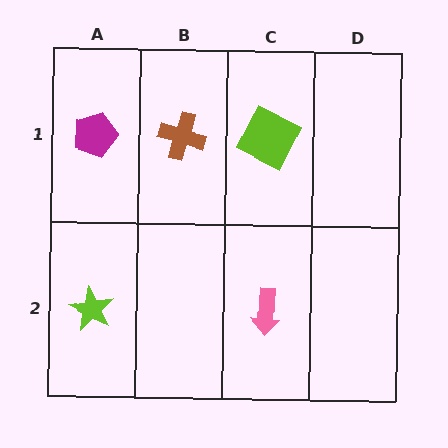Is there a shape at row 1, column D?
No, that cell is empty.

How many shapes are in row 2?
2 shapes.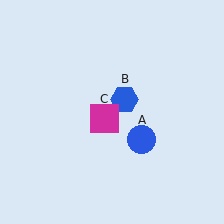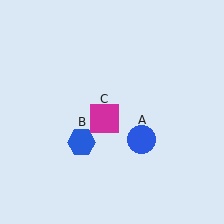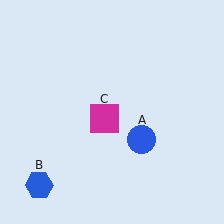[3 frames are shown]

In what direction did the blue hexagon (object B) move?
The blue hexagon (object B) moved down and to the left.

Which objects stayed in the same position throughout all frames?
Blue circle (object A) and magenta square (object C) remained stationary.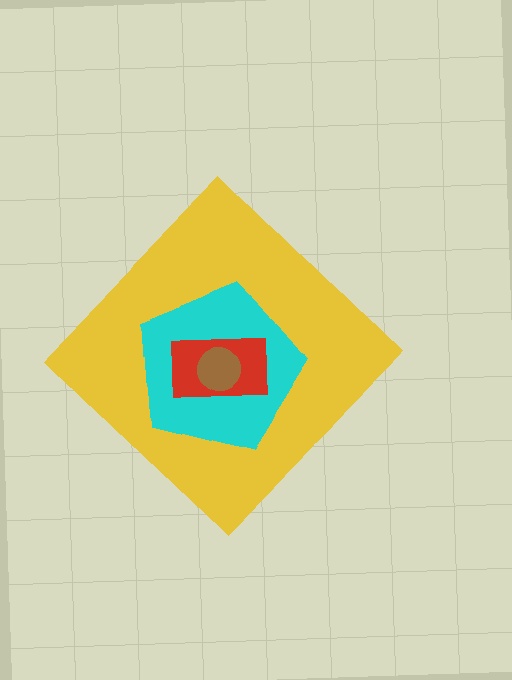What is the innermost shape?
The brown circle.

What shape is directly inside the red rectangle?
The brown circle.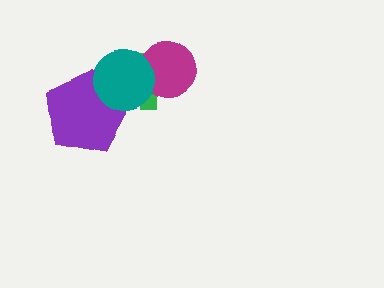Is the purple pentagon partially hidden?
Yes, it is partially covered by another shape.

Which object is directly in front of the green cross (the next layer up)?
The magenta circle is directly in front of the green cross.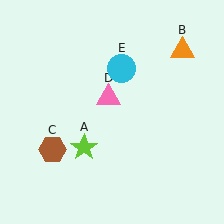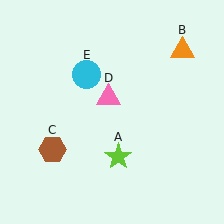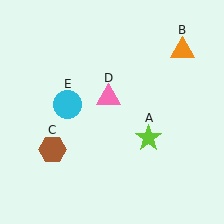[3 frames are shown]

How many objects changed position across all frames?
2 objects changed position: lime star (object A), cyan circle (object E).